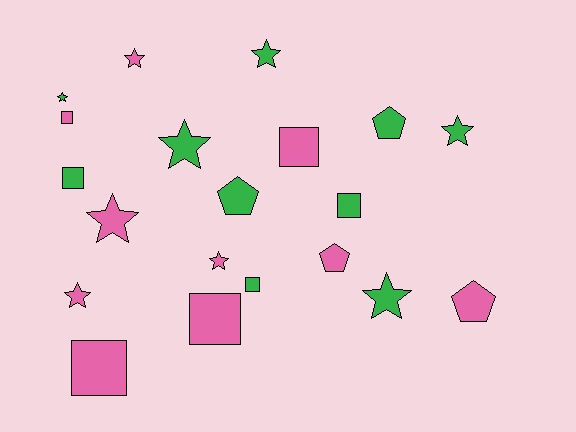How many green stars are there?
There are 5 green stars.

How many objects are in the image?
There are 20 objects.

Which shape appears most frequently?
Star, with 9 objects.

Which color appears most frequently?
Pink, with 10 objects.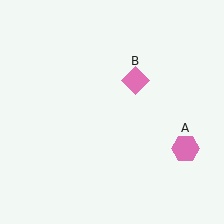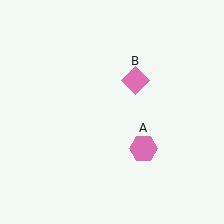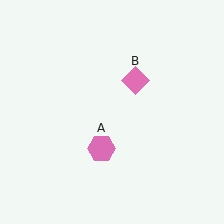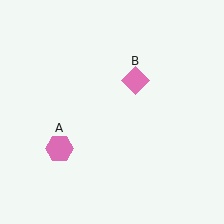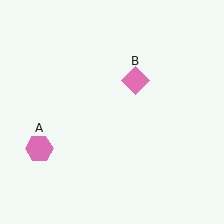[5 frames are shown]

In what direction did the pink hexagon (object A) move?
The pink hexagon (object A) moved left.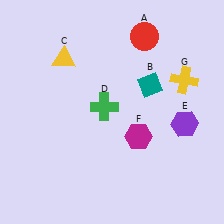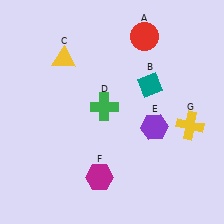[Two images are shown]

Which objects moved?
The objects that moved are: the purple hexagon (E), the magenta hexagon (F), the yellow cross (G).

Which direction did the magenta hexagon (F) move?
The magenta hexagon (F) moved down.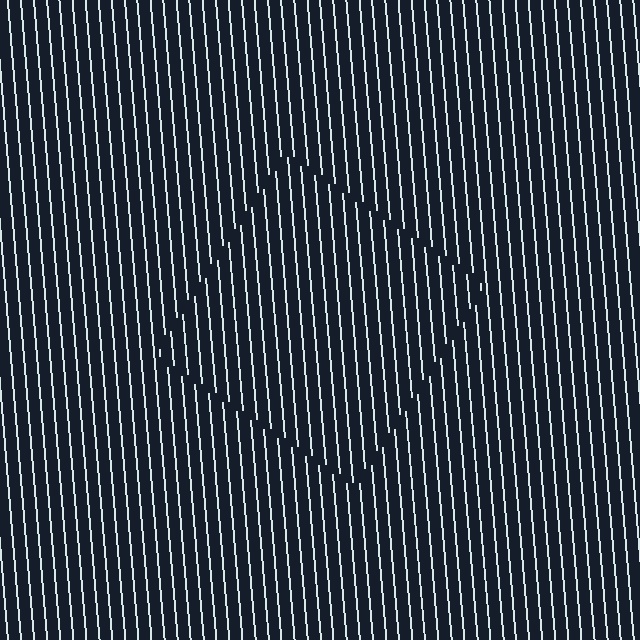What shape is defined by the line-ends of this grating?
An illusory square. The interior of the shape contains the same grating, shifted by half a period — the contour is defined by the phase discontinuity where line-ends from the inner and outer gratings abut.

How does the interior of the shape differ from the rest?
The interior of the shape contains the same grating, shifted by half a period — the contour is defined by the phase discontinuity where line-ends from the inner and outer gratings abut.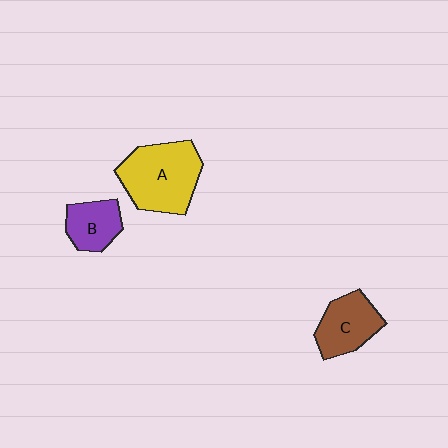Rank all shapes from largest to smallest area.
From largest to smallest: A (yellow), C (brown), B (purple).